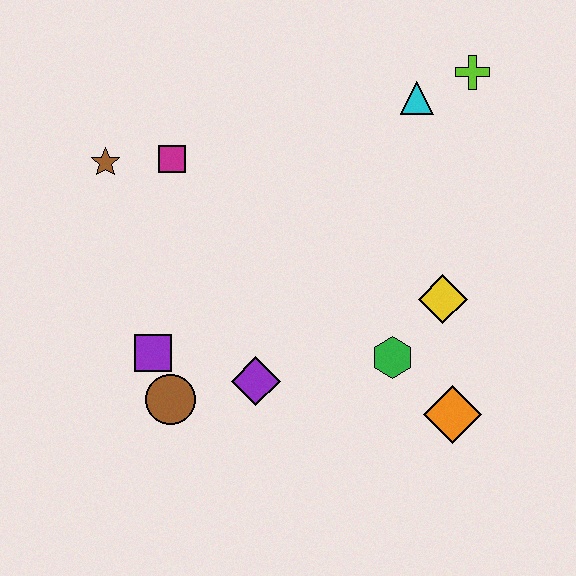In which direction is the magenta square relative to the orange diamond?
The magenta square is to the left of the orange diamond.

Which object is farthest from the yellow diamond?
The brown star is farthest from the yellow diamond.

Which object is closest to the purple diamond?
The brown circle is closest to the purple diamond.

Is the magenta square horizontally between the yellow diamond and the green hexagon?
No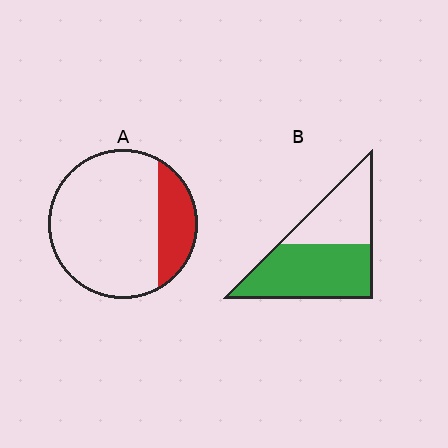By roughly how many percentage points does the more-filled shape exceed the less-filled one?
By roughly 40 percentage points (B over A).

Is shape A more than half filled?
No.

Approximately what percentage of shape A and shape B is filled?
A is approximately 20% and B is approximately 60%.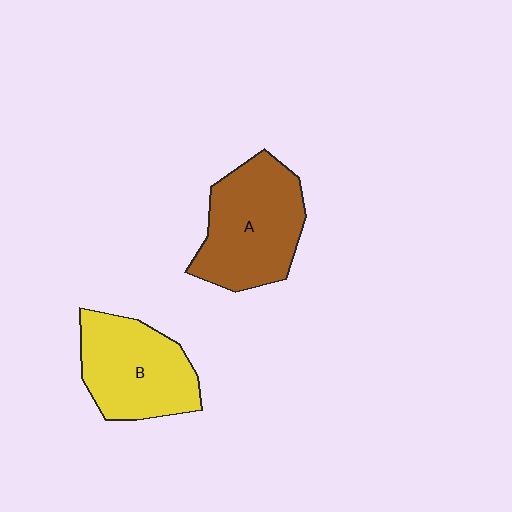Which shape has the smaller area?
Shape B (yellow).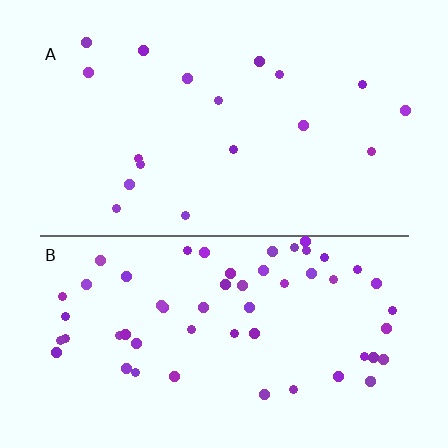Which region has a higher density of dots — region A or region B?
B (the bottom).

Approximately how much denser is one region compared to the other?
Approximately 3.2× — region B over region A.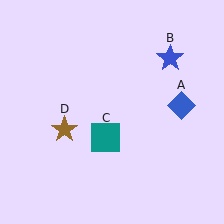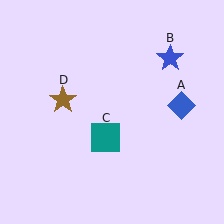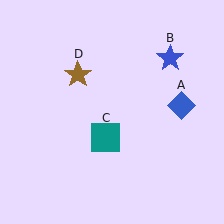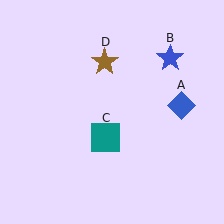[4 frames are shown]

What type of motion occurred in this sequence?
The brown star (object D) rotated clockwise around the center of the scene.